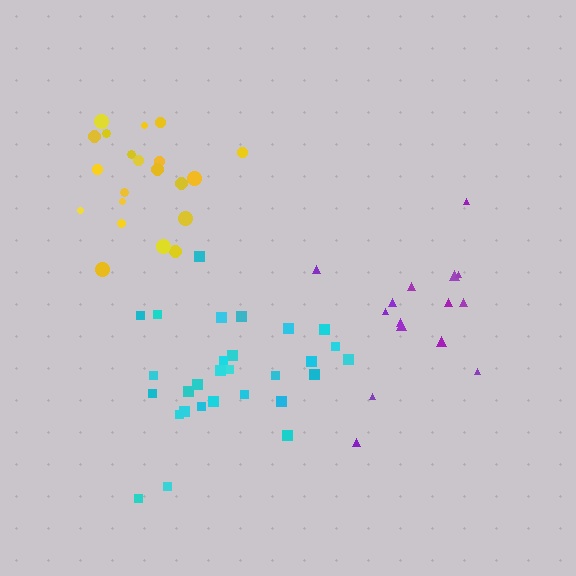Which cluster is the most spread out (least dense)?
Purple.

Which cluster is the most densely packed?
Yellow.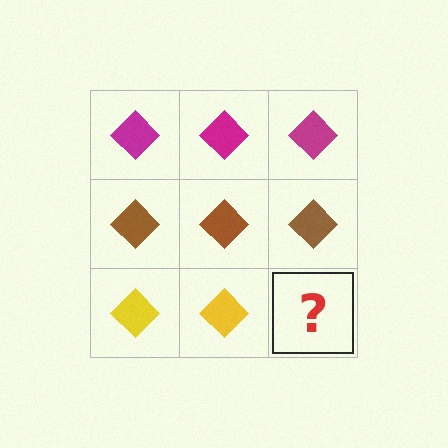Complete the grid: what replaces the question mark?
The question mark should be replaced with a yellow diamond.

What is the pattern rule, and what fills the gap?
The rule is that each row has a consistent color. The gap should be filled with a yellow diamond.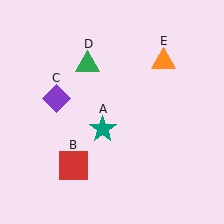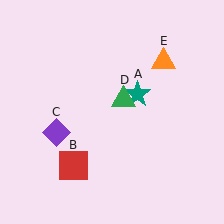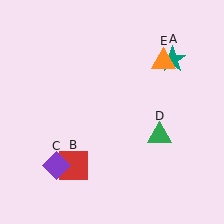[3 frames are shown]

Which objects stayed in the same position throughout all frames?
Red square (object B) and orange triangle (object E) remained stationary.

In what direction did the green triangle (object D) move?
The green triangle (object D) moved down and to the right.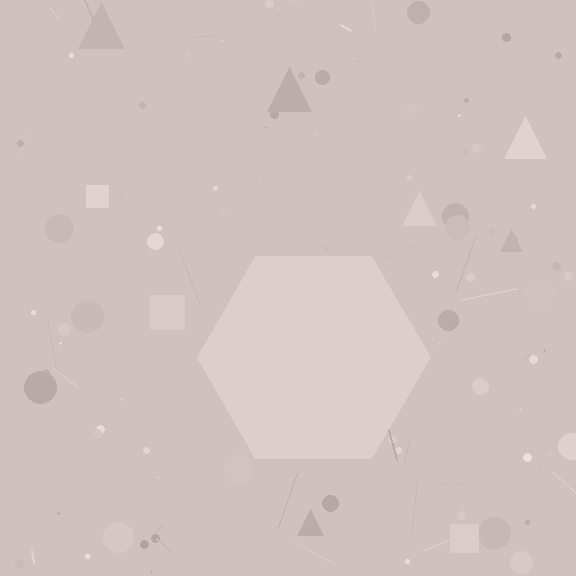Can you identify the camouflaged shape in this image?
The camouflaged shape is a hexagon.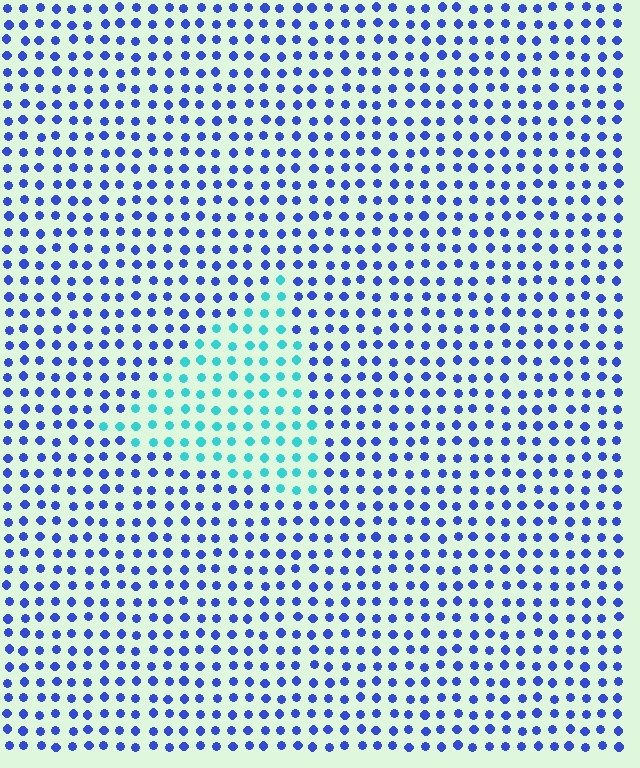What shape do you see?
I see a triangle.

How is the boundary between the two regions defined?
The boundary is defined purely by a slight shift in hue (about 51 degrees). Spacing, size, and orientation are identical on both sides.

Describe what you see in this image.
The image is filled with small blue elements in a uniform arrangement. A triangle-shaped region is visible where the elements are tinted to a slightly different hue, forming a subtle color boundary.